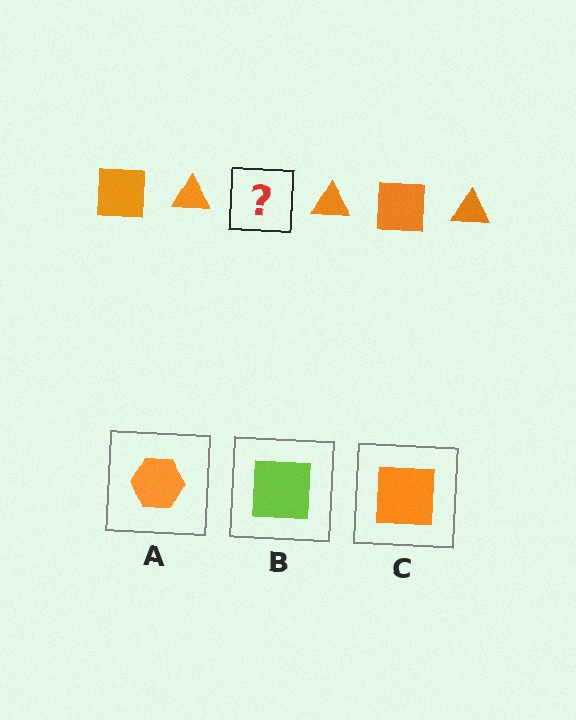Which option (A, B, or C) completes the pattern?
C.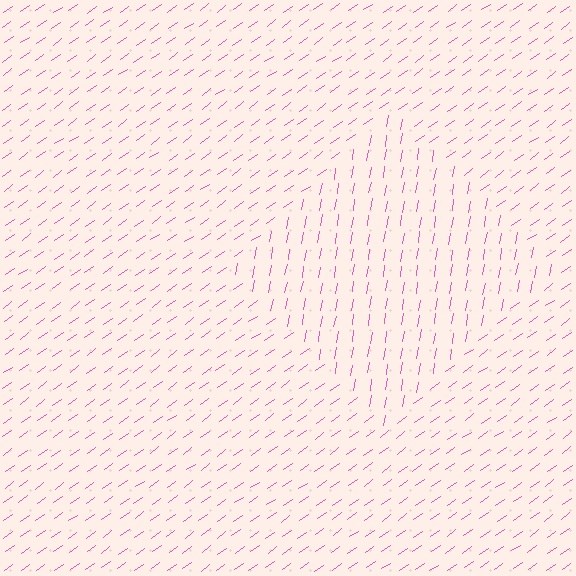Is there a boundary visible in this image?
Yes, there is a texture boundary formed by a change in line orientation.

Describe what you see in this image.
The image is filled with small pink line segments. A diamond region in the image has lines oriented differently from the surrounding lines, creating a visible texture boundary.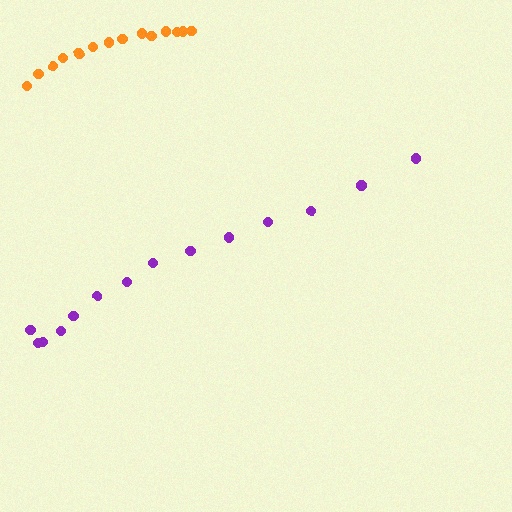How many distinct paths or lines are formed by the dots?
There are 2 distinct paths.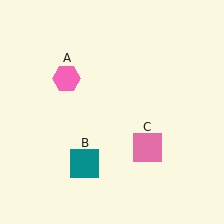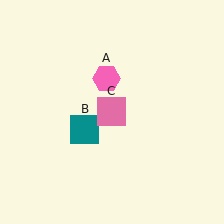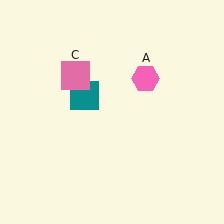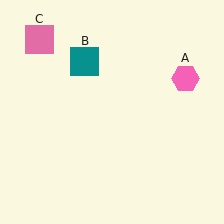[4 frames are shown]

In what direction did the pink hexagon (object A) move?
The pink hexagon (object A) moved right.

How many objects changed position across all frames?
3 objects changed position: pink hexagon (object A), teal square (object B), pink square (object C).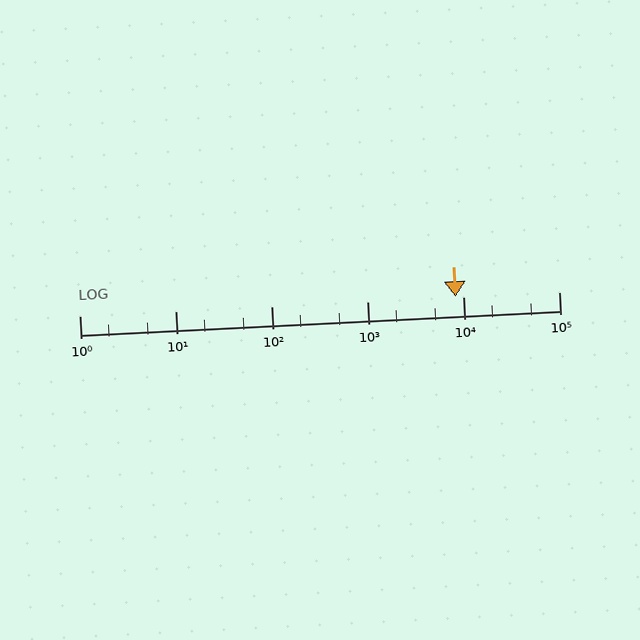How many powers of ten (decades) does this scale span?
The scale spans 5 decades, from 1 to 100000.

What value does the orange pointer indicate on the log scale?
The pointer indicates approximately 8300.